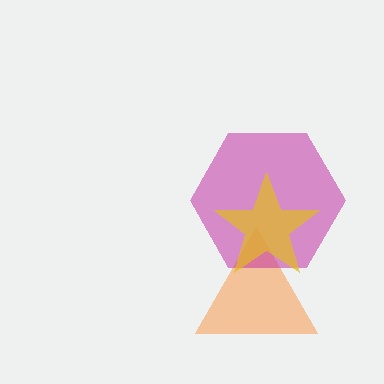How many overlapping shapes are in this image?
There are 3 overlapping shapes in the image.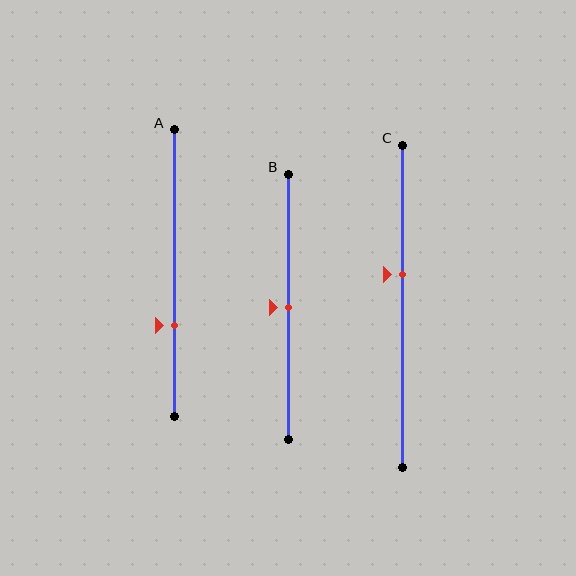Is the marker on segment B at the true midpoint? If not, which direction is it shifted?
Yes, the marker on segment B is at the true midpoint.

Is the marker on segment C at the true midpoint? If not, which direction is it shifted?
No, the marker on segment C is shifted upward by about 10% of the segment length.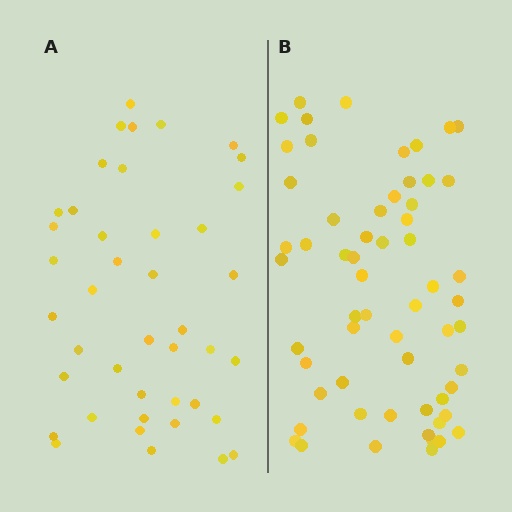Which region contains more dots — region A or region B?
Region B (the right region) has more dots.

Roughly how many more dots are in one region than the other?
Region B has approximately 20 more dots than region A.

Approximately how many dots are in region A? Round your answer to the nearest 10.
About 40 dots. (The exact count is 42, which rounds to 40.)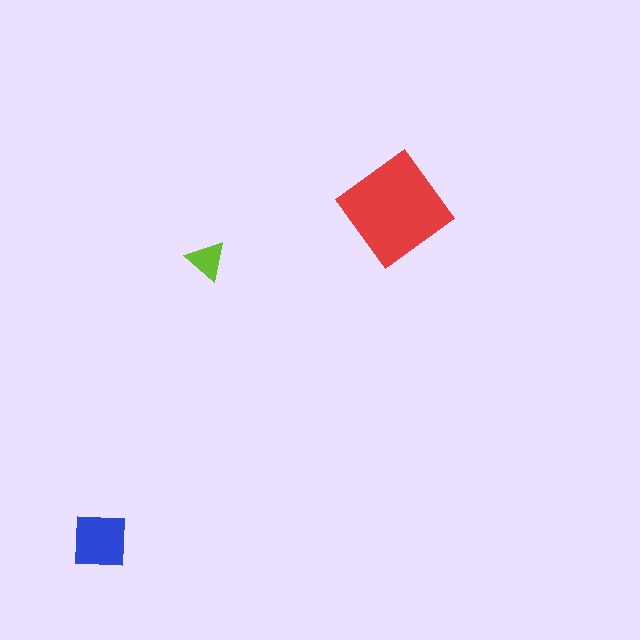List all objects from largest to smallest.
The red diamond, the blue square, the lime triangle.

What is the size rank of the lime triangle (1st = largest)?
3rd.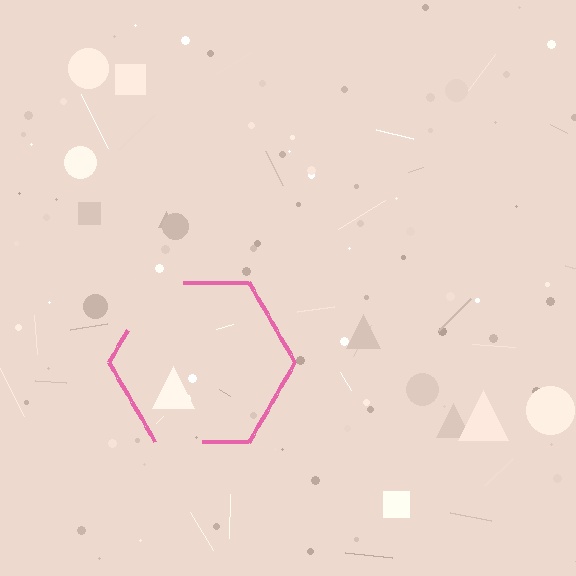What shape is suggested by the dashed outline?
The dashed outline suggests a hexagon.